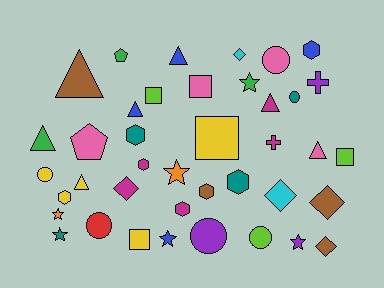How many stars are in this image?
There are 6 stars.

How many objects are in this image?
There are 40 objects.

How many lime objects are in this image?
There are 3 lime objects.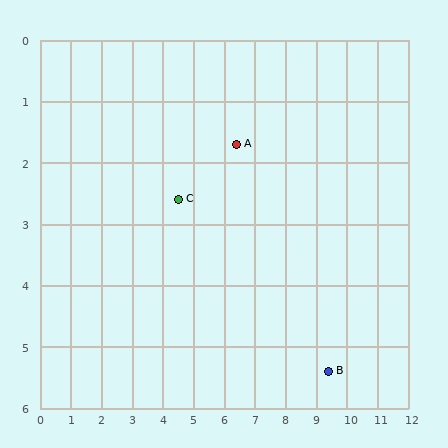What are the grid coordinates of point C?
Point C is at approximately (4.5, 2.6).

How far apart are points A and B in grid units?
Points A and B are about 4.8 grid units apart.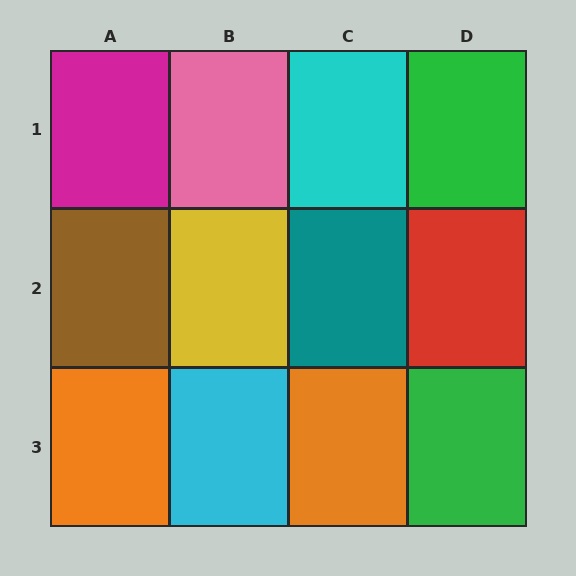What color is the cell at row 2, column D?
Red.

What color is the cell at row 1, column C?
Cyan.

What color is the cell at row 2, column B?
Yellow.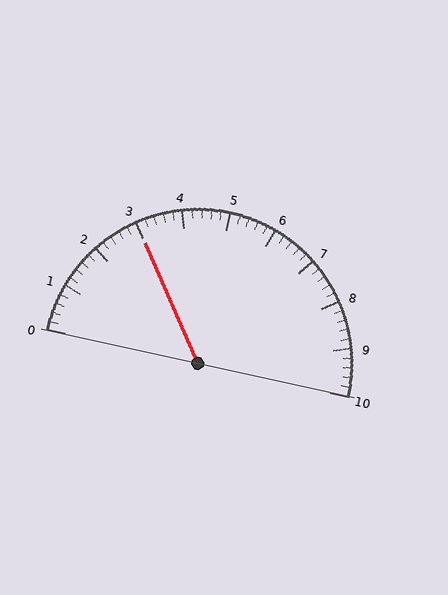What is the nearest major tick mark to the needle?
The nearest major tick mark is 3.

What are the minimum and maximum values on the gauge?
The gauge ranges from 0 to 10.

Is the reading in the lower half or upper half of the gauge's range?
The reading is in the lower half of the range (0 to 10).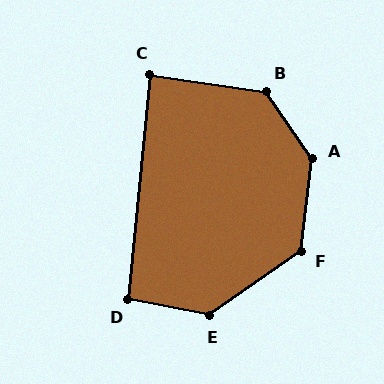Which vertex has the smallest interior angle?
C, at approximately 87 degrees.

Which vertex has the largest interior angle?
A, at approximately 139 degrees.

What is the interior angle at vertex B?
Approximately 133 degrees (obtuse).